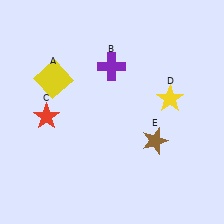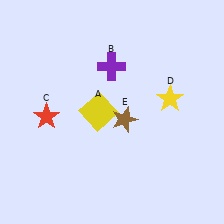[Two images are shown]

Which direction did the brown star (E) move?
The brown star (E) moved left.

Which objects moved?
The objects that moved are: the yellow square (A), the brown star (E).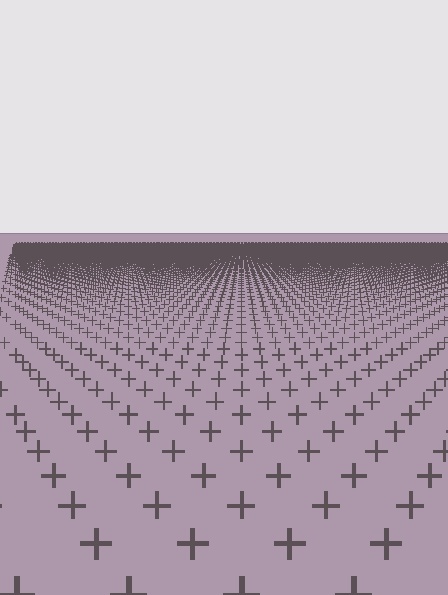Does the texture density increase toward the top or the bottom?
Density increases toward the top.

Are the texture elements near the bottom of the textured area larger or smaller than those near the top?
Larger. Near the bottom, elements are closer to the viewer and appear at a bigger on-screen size.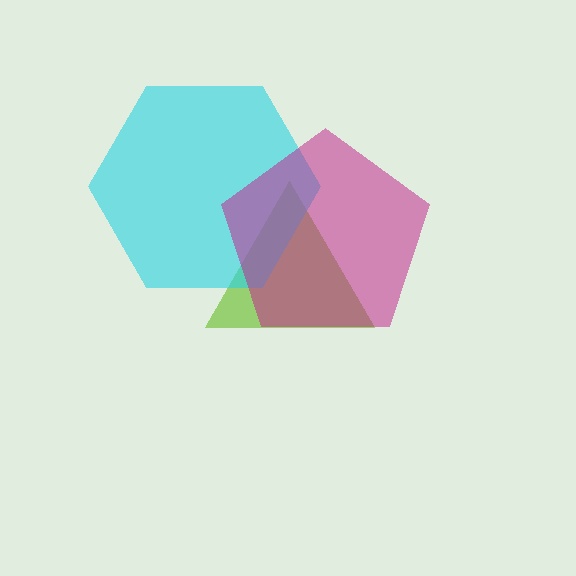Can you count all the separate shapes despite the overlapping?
Yes, there are 3 separate shapes.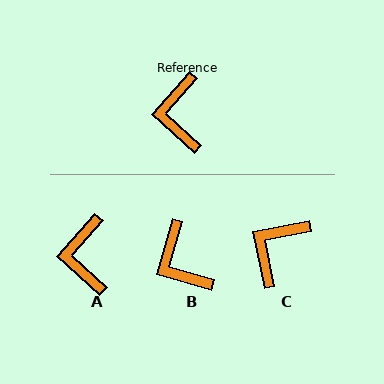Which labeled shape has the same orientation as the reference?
A.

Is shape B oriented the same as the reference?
No, it is off by about 26 degrees.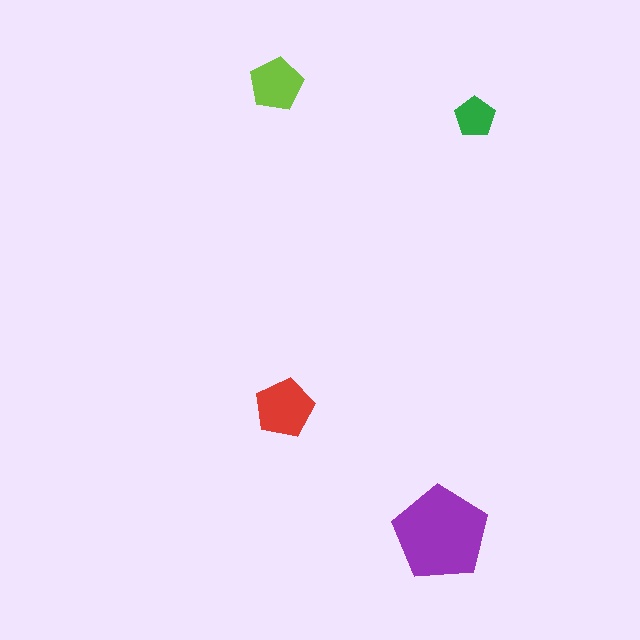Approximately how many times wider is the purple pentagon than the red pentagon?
About 1.5 times wider.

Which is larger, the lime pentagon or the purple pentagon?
The purple one.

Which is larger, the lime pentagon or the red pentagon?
The red one.